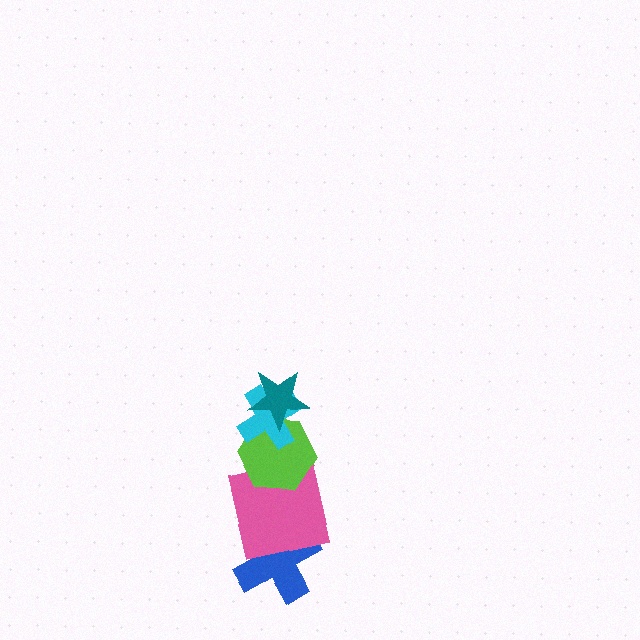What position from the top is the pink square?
The pink square is 4th from the top.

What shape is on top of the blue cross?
The pink square is on top of the blue cross.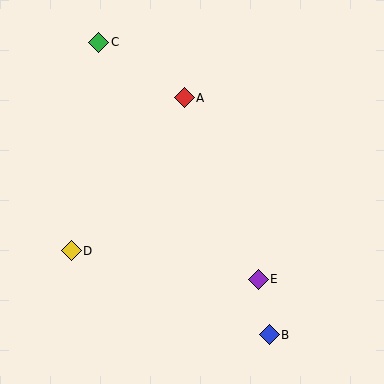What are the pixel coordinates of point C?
Point C is at (99, 42).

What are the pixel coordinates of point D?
Point D is at (71, 251).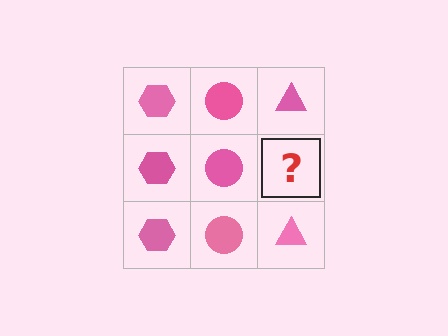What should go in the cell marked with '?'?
The missing cell should contain a pink triangle.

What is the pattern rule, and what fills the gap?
The rule is that each column has a consistent shape. The gap should be filled with a pink triangle.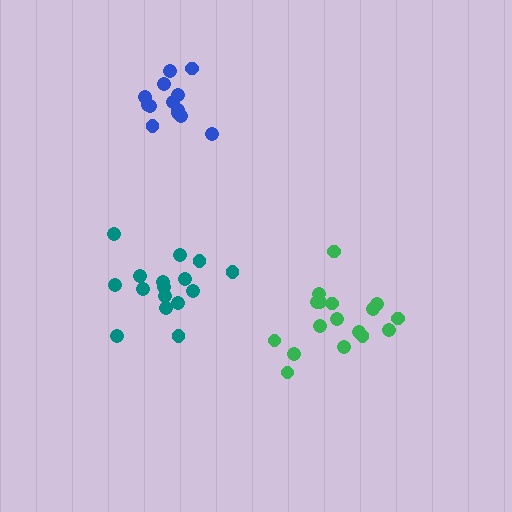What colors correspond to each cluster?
The clusters are colored: green, blue, teal.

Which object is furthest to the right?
The green cluster is rightmost.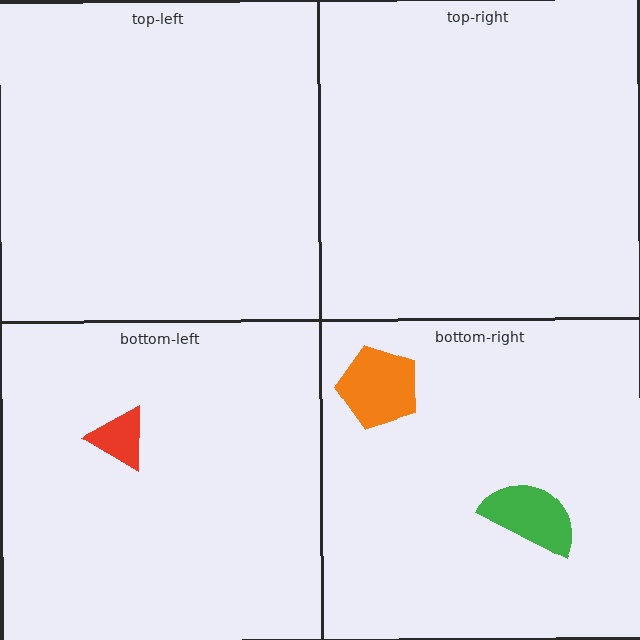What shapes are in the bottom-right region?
The orange pentagon, the green semicircle.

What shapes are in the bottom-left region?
The red triangle.